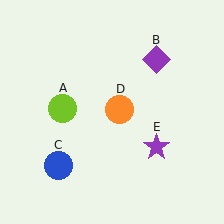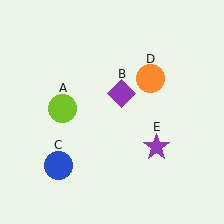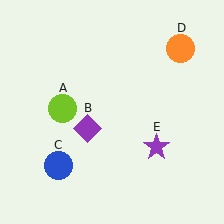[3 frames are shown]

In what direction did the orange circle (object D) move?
The orange circle (object D) moved up and to the right.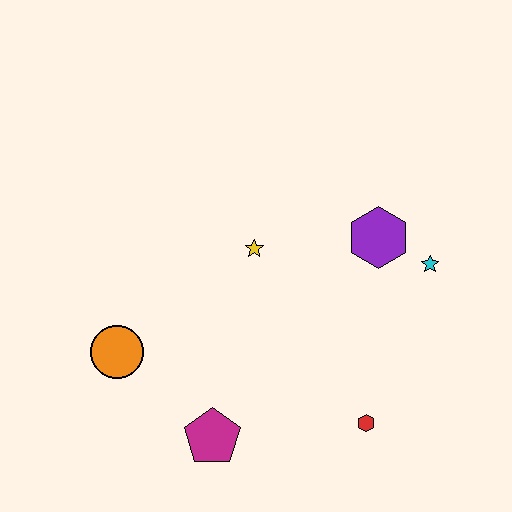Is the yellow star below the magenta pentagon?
No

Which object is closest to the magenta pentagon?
The orange circle is closest to the magenta pentagon.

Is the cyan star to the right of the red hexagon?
Yes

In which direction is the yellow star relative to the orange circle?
The yellow star is to the right of the orange circle.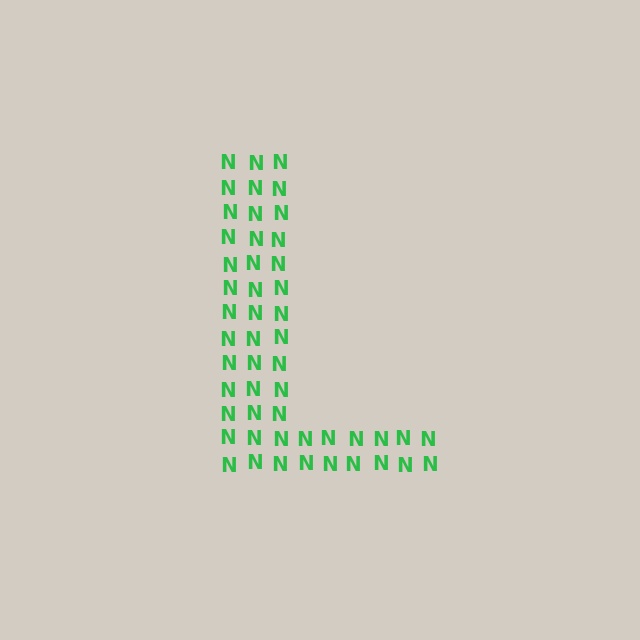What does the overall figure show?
The overall figure shows the letter L.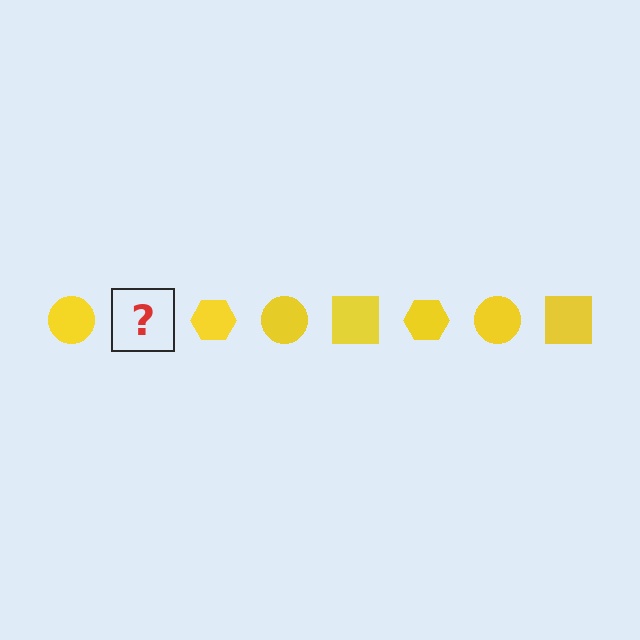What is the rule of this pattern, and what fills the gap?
The rule is that the pattern cycles through circle, square, hexagon shapes in yellow. The gap should be filled with a yellow square.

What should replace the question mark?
The question mark should be replaced with a yellow square.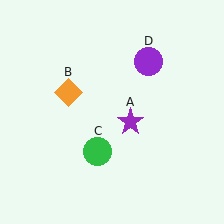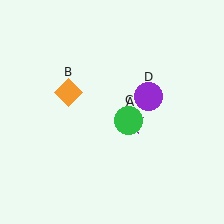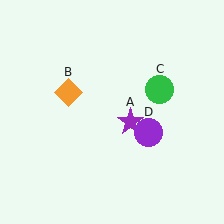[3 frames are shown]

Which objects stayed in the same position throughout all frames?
Purple star (object A) and orange diamond (object B) remained stationary.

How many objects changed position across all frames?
2 objects changed position: green circle (object C), purple circle (object D).